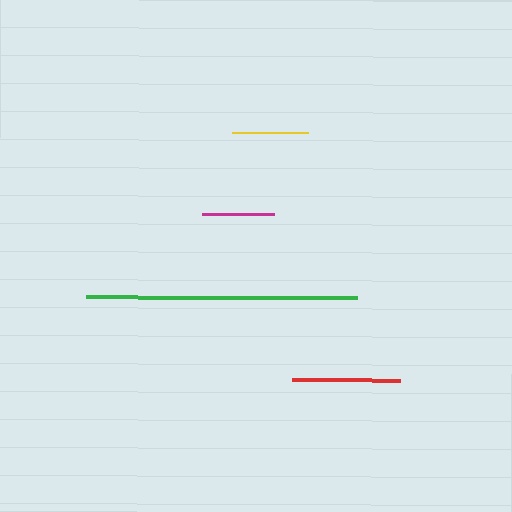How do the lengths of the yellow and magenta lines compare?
The yellow and magenta lines are approximately the same length.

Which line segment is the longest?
The green line is the longest at approximately 272 pixels.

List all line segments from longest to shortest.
From longest to shortest: green, red, yellow, magenta.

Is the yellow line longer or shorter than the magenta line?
The yellow line is longer than the magenta line.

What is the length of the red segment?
The red segment is approximately 108 pixels long.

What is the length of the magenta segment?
The magenta segment is approximately 71 pixels long.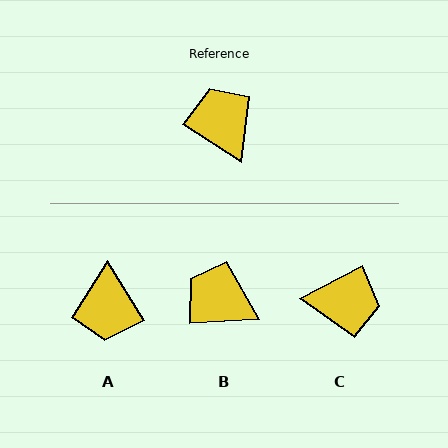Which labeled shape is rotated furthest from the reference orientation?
A, about 154 degrees away.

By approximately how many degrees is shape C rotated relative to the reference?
Approximately 120 degrees clockwise.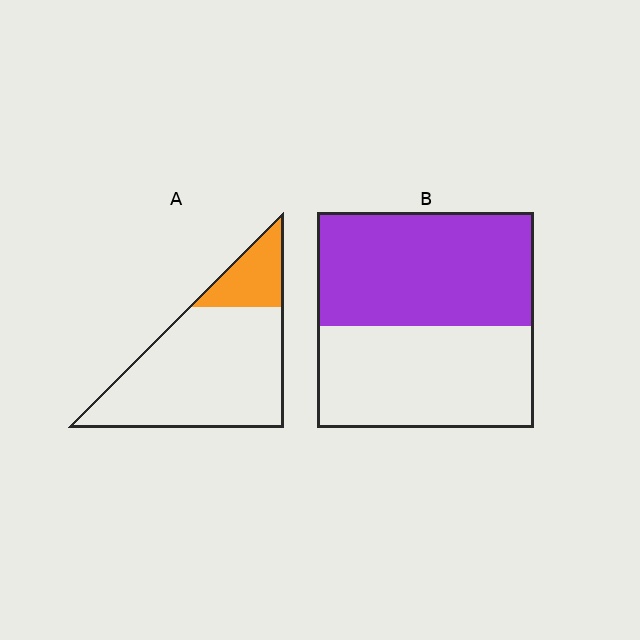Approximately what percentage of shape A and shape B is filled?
A is approximately 20% and B is approximately 55%.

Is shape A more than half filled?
No.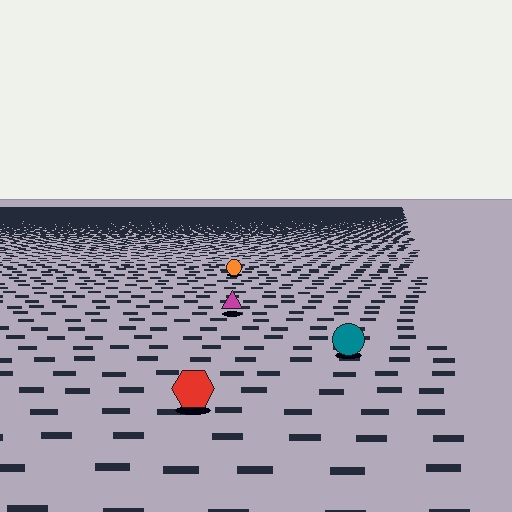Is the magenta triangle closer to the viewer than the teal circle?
No. The teal circle is closer — you can tell from the texture gradient: the ground texture is coarser near it.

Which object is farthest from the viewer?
The orange circle is farthest from the viewer. It appears smaller and the ground texture around it is denser.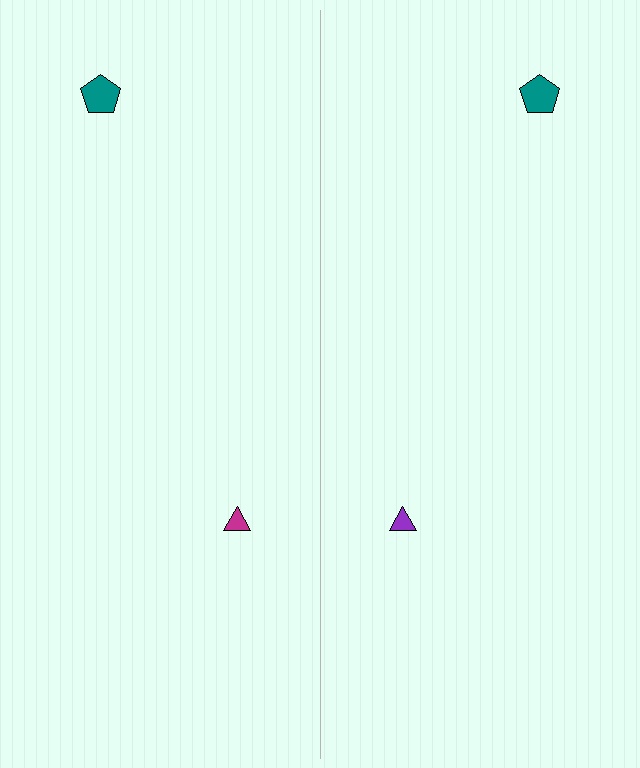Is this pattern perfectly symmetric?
No, the pattern is not perfectly symmetric. The purple triangle on the right side breaks the symmetry — its mirror counterpart is magenta.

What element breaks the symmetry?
The purple triangle on the right side breaks the symmetry — its mirror counterpart is magenta.